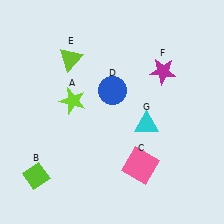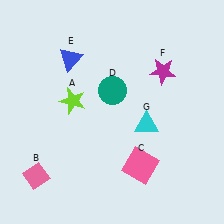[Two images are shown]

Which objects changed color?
B changed from lime to pink. D changed from blue to teal. E changed from lime to blue.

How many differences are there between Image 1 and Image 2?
There are 3 differences between the two images.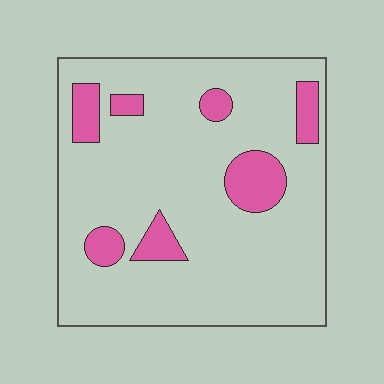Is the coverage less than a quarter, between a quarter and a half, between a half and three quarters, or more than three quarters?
Less than a quarter.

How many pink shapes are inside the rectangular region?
7.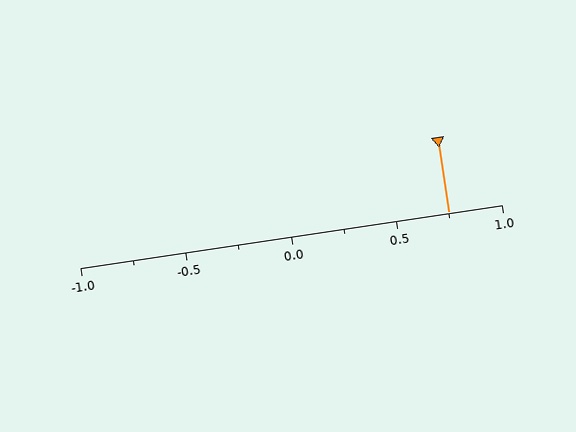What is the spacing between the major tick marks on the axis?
The major ticks are spaced 0.5 apart.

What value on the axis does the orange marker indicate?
The marker indicates approximately 0.75.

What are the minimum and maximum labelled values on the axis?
The axis runs from -1.0 to 1.0.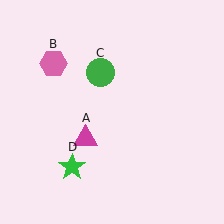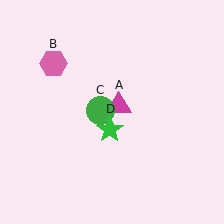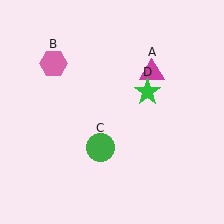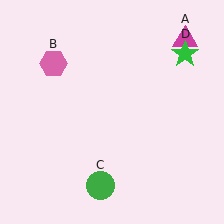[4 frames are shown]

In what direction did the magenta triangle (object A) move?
The magenta triangle (object A) moved up and to the right.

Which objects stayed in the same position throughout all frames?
Pink hexagon (object B) remained stationary.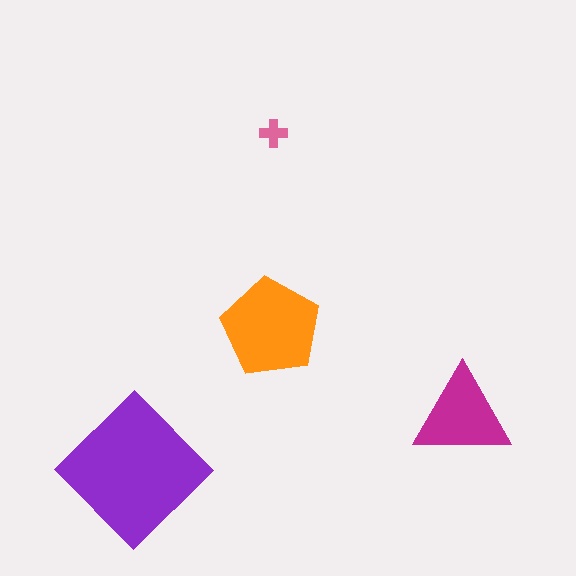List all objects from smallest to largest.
The pink cross, the magenta triangle, the orange pentagon, the purple diamond.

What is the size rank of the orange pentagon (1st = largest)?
2nd.